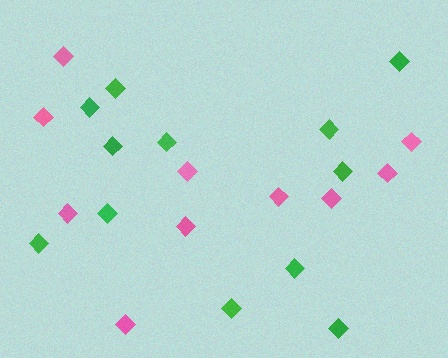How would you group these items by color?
There are 2 groups: one group of pink diamonds (10) and one group of green diamonds (12).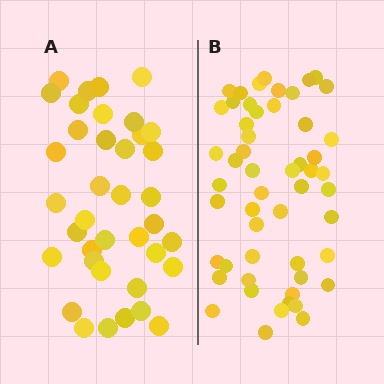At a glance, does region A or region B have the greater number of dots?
Region B (the right region) has more dots.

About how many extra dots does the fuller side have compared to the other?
Region B has approximately 15 more dots than region A.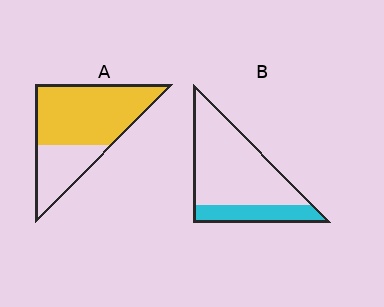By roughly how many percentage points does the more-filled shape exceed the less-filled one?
By roughly 45 percentage points (A over B).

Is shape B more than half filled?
No.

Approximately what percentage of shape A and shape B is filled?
A is approximately 70% and B is approximately 25%.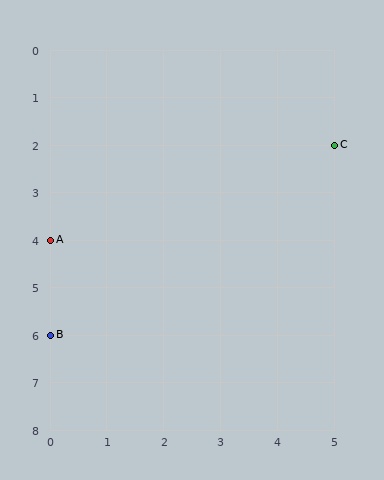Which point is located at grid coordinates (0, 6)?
Point B is at (0, 6).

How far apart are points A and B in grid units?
Points A and B are 2 rows apart.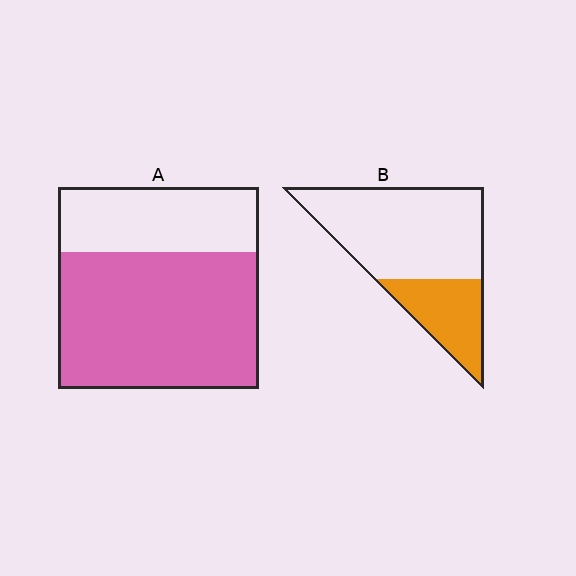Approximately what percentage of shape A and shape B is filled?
A is approximately 70% and B is approximately 30%.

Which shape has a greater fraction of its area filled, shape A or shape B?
Shape A.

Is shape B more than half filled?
No.